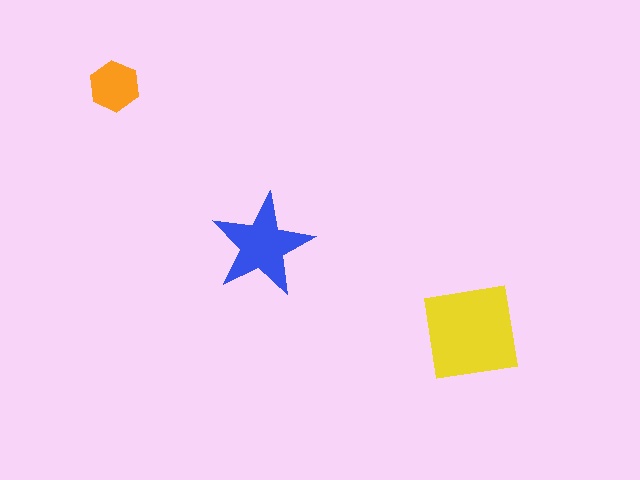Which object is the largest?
The yellow square.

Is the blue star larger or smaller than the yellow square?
Smaller.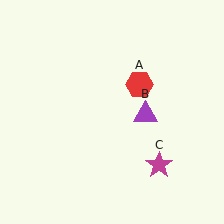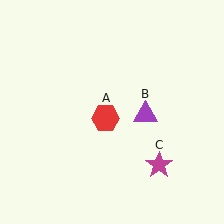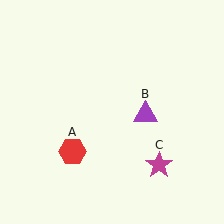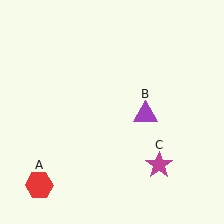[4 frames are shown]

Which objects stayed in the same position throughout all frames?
Purple triangle (object B) and magenta star (object C) remained stationary.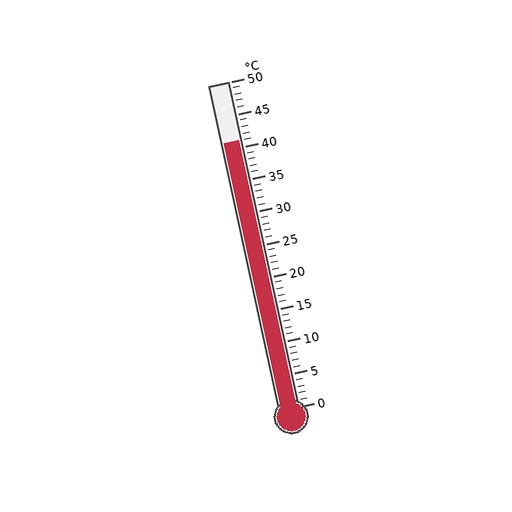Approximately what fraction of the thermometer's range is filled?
The thermometer is filled to approximately 80% of its range.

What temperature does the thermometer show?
The thermometer shows approximately 41°C.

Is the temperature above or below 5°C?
The temperature is above 5°C.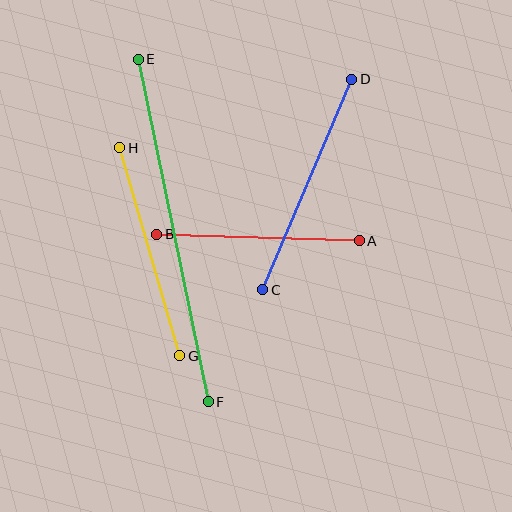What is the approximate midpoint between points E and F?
The midpoint is at approximately (173, 231) pixels.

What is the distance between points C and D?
The distance is approximately 229 pixels.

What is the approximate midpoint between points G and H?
The midpoint is at approximately (150, 252) pixels.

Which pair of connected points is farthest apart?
Points E and F are farthest apart.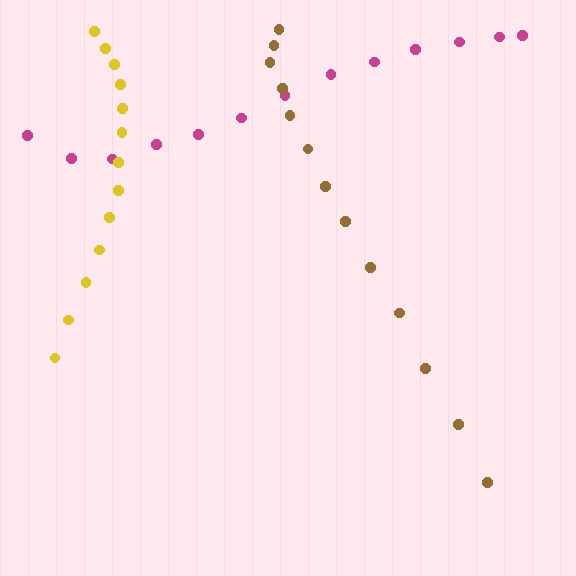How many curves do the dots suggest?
There are 3 distinct paths.